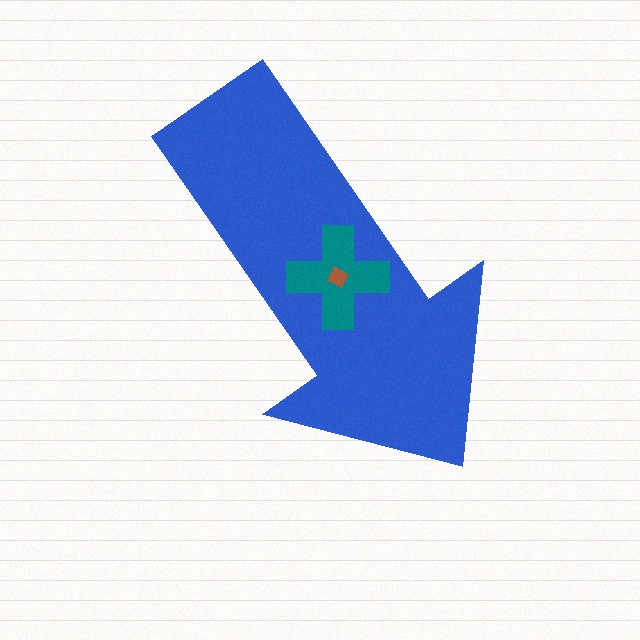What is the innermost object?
The brown diamond.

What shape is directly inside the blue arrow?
The teal cross.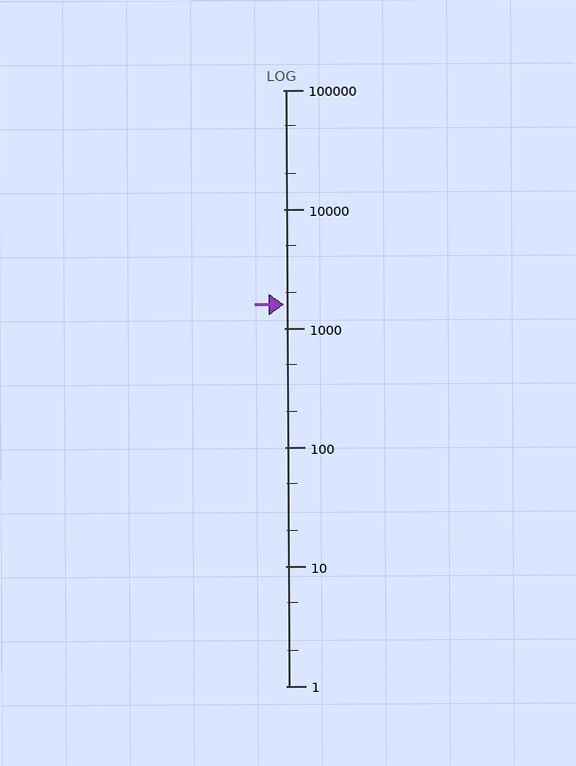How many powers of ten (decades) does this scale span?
The scale spans 5 decades, from 1 to 100000.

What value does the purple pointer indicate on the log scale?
The pointer indicates approximately 1600.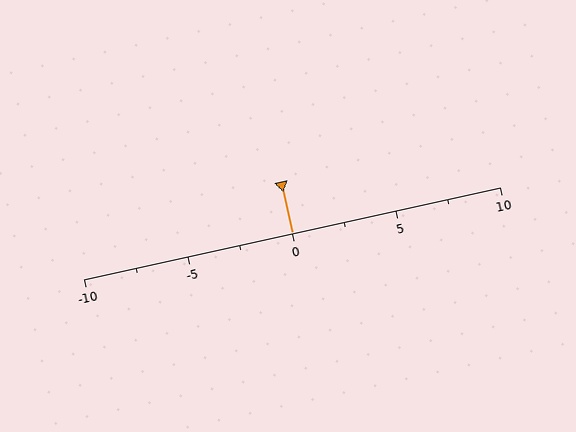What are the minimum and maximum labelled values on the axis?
The axis runs from -10 to 10.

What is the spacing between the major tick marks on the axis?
The major ticks are spaced 5 apart.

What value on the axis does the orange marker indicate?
The marker indicates approximately 0.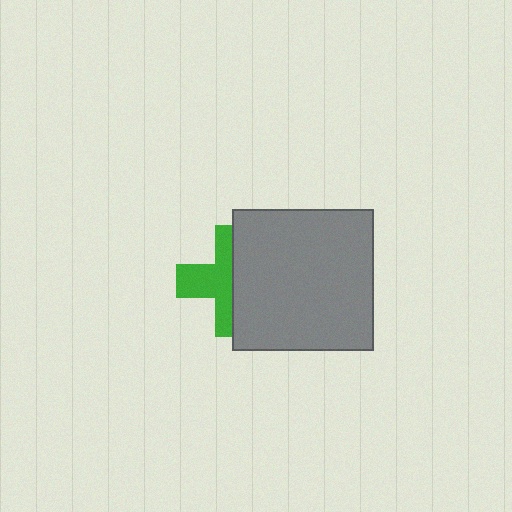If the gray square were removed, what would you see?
You would see the complete green cross.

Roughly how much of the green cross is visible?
About half of it is visible (roughly 49%).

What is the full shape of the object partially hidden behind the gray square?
The partially hidden object is a green cross.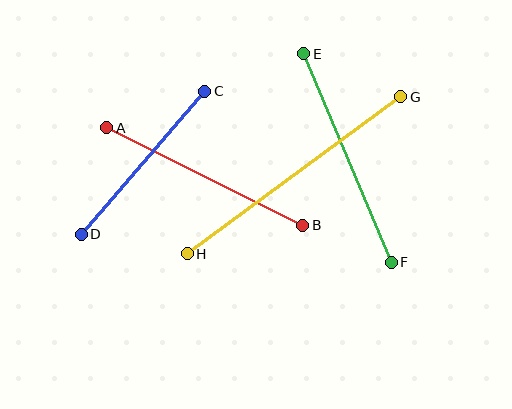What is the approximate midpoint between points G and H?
The midpoint is at approximately (294, 175) pixels.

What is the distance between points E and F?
The distance is approximately 226 pixels.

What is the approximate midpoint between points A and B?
The midpoint is at approximately (205, 177) pixels.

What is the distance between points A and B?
The distance is approximately 219 pixels.